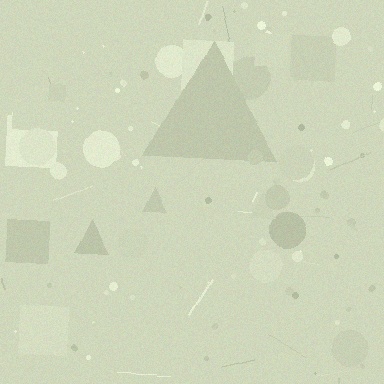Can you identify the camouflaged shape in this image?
The camouflaged shape is a triangle.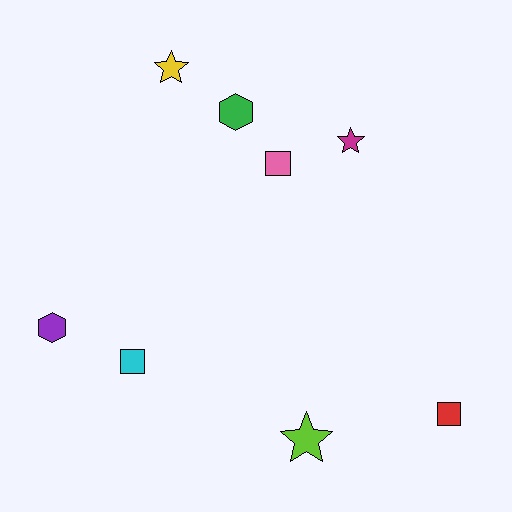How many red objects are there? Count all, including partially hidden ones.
There is 1 red object.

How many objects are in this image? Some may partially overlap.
There are 8 objects.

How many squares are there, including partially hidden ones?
There are 3 squares.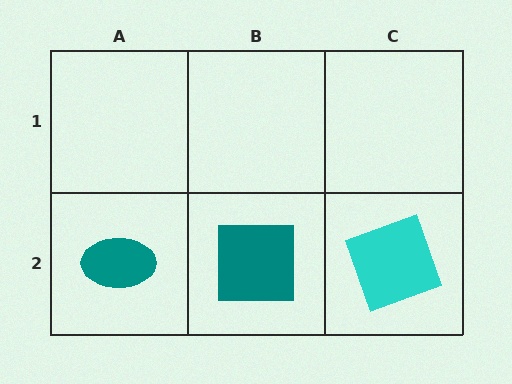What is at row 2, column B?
A teal square.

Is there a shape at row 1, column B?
No, that cell is empty.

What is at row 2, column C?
A cyan square.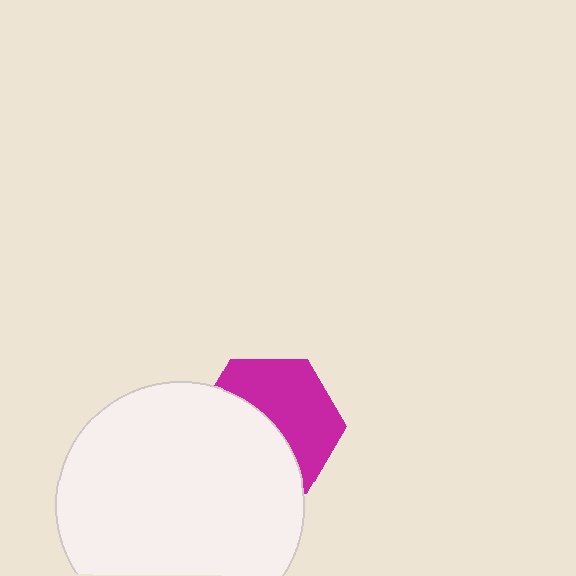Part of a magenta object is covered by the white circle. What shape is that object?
It is a hexagon.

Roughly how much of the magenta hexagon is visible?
About half of it is visible (roughly 51%).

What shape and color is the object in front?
The object in front is a white circle.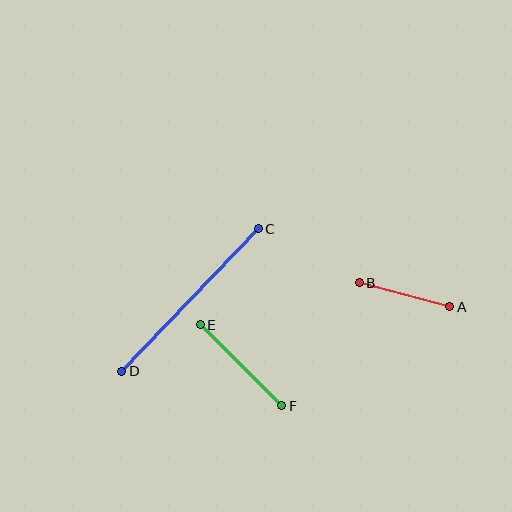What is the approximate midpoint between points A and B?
The midpoint is at approximately (405, 295) pixels.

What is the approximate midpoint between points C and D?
The midpoint is at approximately (190, 300) pixels.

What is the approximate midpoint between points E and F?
The midpoint is at approximately (241, 365) pixels.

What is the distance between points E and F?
The distance is approximately 115 pixels.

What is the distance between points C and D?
The distance is approximately 197 pixels.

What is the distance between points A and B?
The distance is approximately 94 pixels.